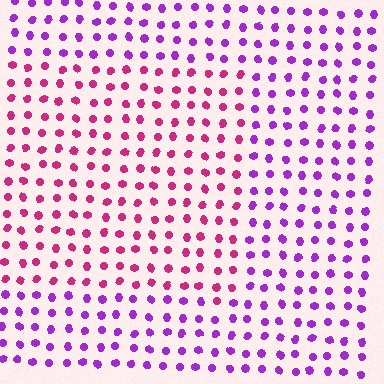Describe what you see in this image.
The image is filled with small purple elements in a uniform arrangement. A rectangle-shaped region is visible where the elements are tinted to a slightly different hue, forming a subtle color boundary.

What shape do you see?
I see a rectangle.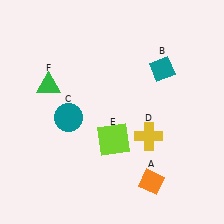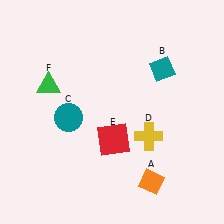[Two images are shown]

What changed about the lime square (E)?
In Image 1, E is lime. In Image 2, it changed to red.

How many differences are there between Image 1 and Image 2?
There is 1 difference between the two images.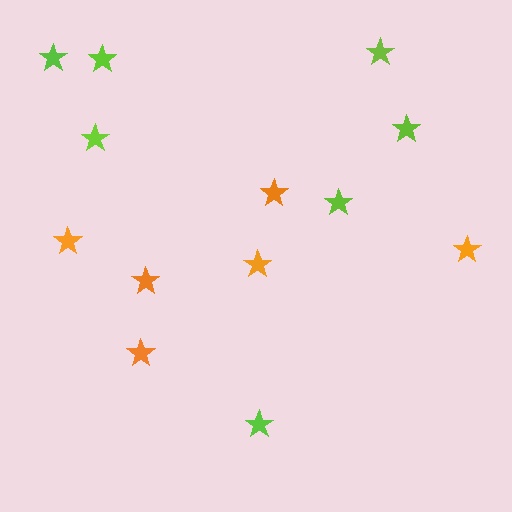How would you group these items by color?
There are 2 groups: one group of lime stars (7) and one group of orange stars (6).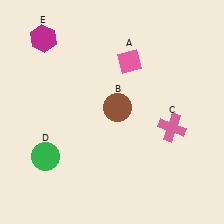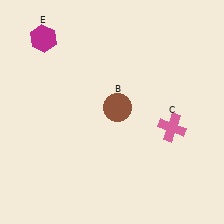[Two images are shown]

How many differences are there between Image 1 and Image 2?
There are 2 differences between the two images.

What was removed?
The pink diamond (A), the green circle (D) were removed in Image 2.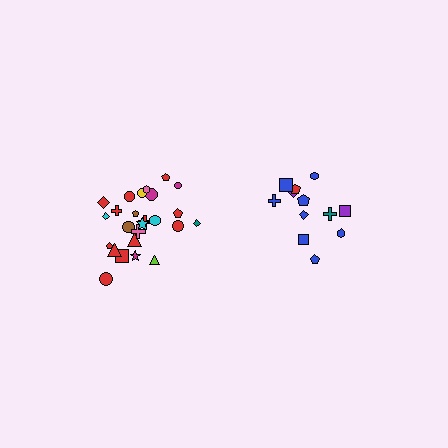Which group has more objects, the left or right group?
The left group.